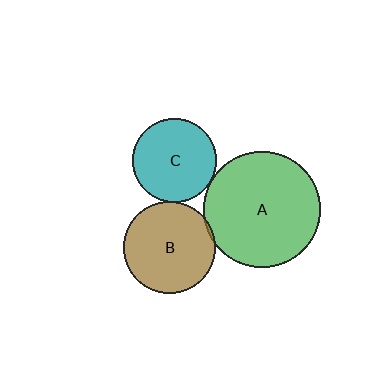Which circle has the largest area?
Circle A (green).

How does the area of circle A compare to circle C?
Approximately 1.9 times.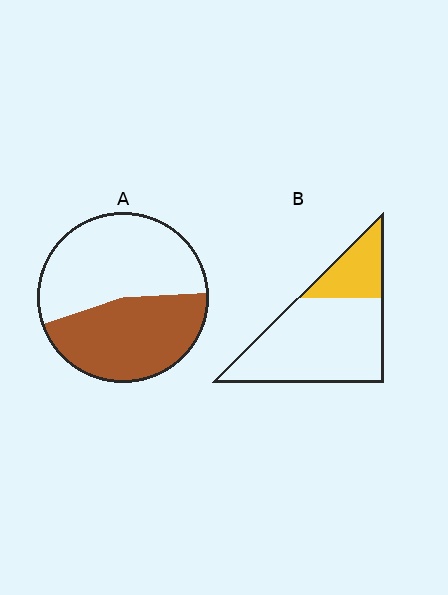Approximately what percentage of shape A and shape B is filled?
A is approximately 45% and B is approximately 25%.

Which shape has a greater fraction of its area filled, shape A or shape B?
Shape A.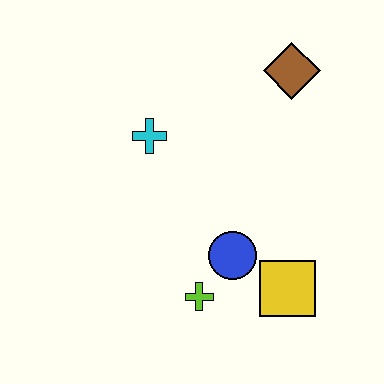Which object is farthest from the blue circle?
The brown diamond is farthest from the blue circle.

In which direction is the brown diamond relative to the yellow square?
The brown diamond is above the yellow square.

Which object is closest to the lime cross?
The blue circle is closest to the lime cross.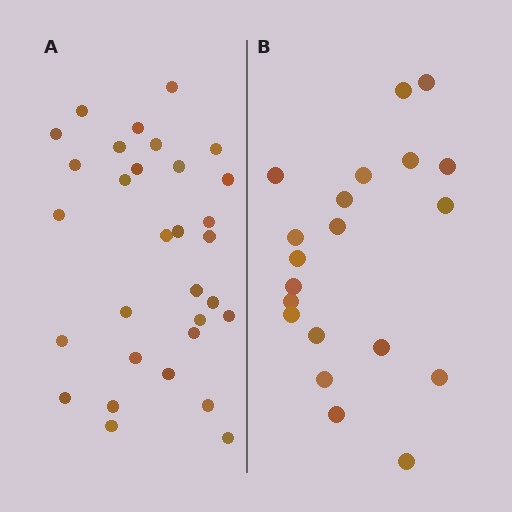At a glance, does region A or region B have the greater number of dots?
Region A (the left region) has more dots.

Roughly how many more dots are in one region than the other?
Region A has roughly 12 or so more dots than region B.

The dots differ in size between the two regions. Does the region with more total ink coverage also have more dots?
No. Region B has more total ink coverage because its dots are larger, but region A actually contains more individual dots. Total area can be misleading — the number of items is what matters here.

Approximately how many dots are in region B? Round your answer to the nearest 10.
About 20 dots.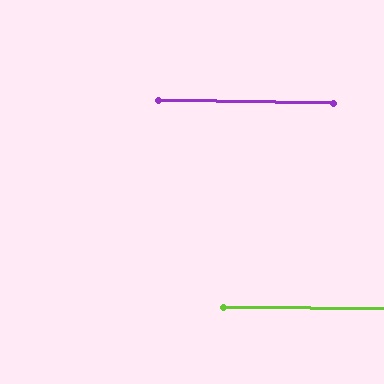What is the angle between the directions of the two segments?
Approximately 0 degrees.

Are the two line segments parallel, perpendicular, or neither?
Parallel — their directions differ by only 0.3°.